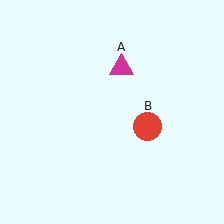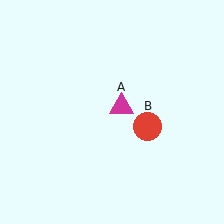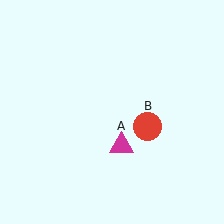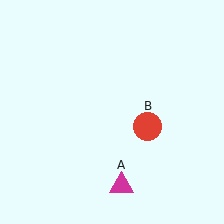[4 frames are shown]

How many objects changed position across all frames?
1 object changed position: magenta triangle (object A).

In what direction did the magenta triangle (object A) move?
The magenta triangle (object A) moved down.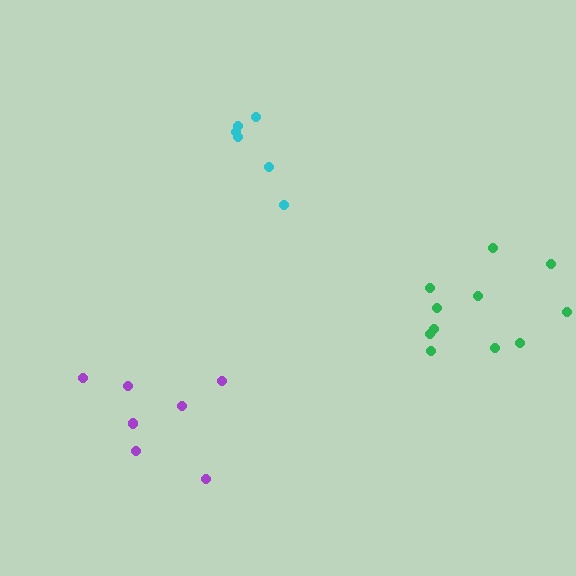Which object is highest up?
The cyan cluster is topmost.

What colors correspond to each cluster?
The clusters are colored: purple, cyan, green.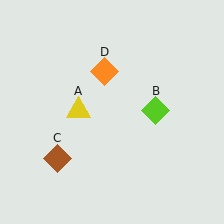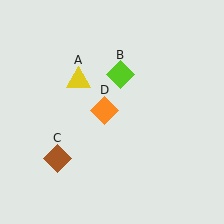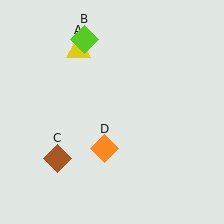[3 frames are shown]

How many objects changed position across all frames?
3 objects changed position: yellow triangle (object A), lime diamond (object B), orange diamond (object D).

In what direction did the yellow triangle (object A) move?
The yellow triangle (object A) moved up.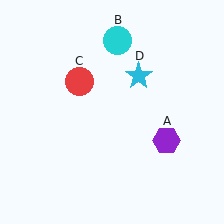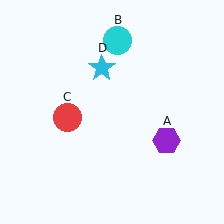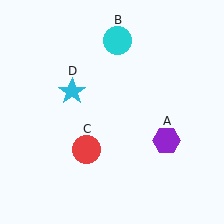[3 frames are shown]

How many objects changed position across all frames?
2 objects changed position: red circle (object C), cyan star (object D).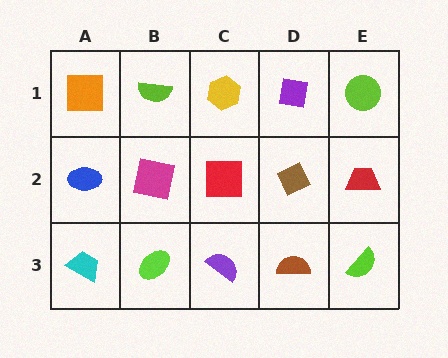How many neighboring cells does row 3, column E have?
2.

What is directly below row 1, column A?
A blue ellipse.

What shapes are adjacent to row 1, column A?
A blue ellipse (row 2, column A), a lime semicircle (row 1, column B).